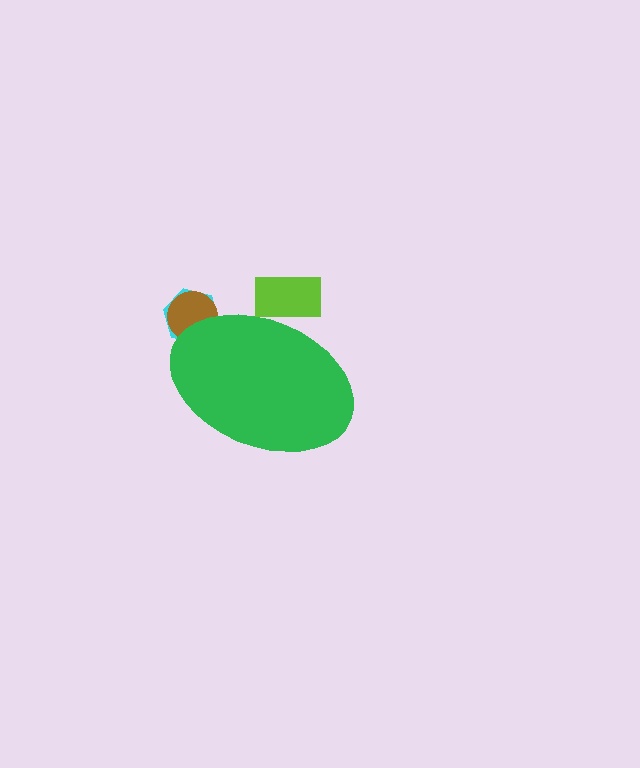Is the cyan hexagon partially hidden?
Yes, the cyan hexagon is partially hidden behind the green ellipse.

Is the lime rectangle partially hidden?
Yes, the lime rectangle is partially hidden behind the green ellipse.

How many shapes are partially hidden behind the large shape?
3 shapes are partially hidden.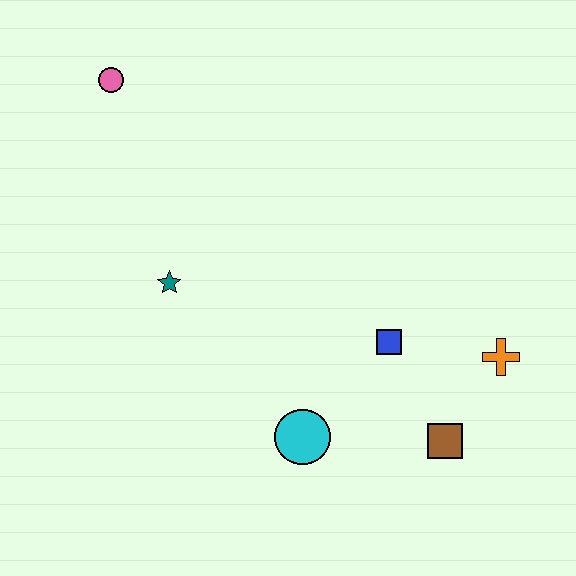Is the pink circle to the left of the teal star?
Yes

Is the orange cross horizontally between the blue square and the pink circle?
No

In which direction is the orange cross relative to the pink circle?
The orange cross is to the right of the pink circle.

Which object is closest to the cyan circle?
The blue square is closest to the cyan circle.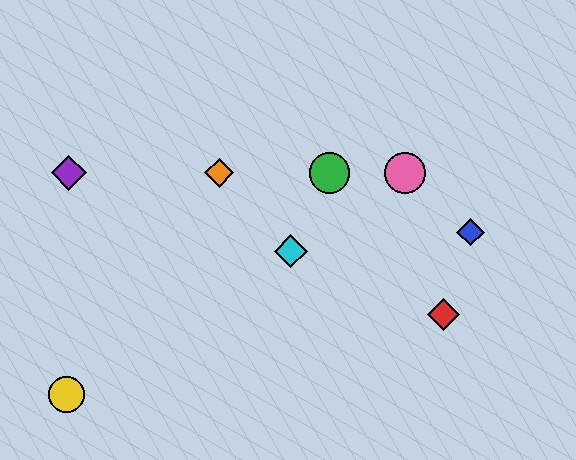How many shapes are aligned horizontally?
4 shapes (the green circle, the purple diamond, the orange diamond, the pink circle) are aligned horizontally.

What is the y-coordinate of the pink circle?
The pink circle is at y≈173.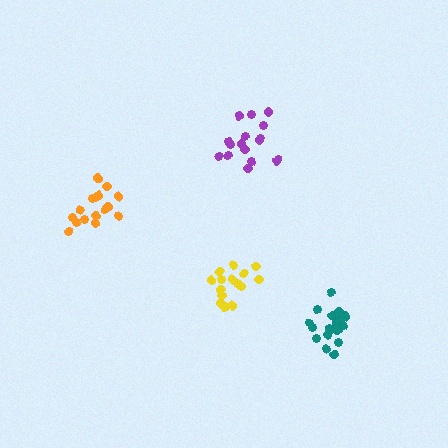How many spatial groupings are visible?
There are 4 spatial groupings.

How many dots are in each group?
Group 1: 16 dots, Group 2: 20 dots, Group 3: 17 dots, Group 4: 16 dots (69 total).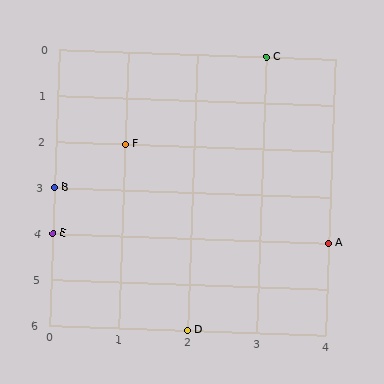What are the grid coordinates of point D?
Point D is at grid coordinates (2, 6).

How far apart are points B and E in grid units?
Points B and E are 1 row apart.